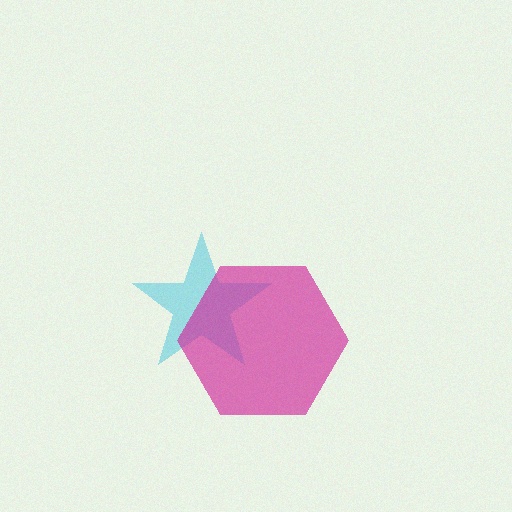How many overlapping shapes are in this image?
There are 2 overlapping shapes in the image.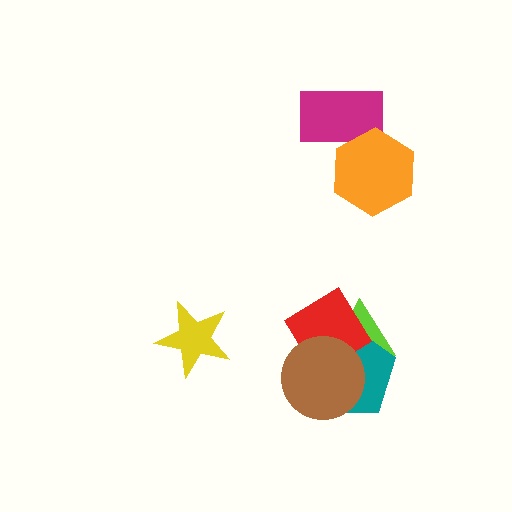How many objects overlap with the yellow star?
0 objects overlap with the yellow star.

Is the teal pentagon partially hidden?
Yes, it is partially covered by another shape.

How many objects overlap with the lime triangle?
3 objects overlap with the lime triangle.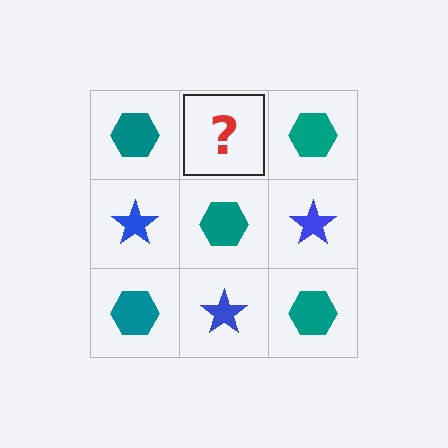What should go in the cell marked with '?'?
The missing cell should contain a blue star.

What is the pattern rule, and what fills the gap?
The rule is that it alternates teal hexagon and blue star in a checkerboard pattern. The gap should be filled with a blue star.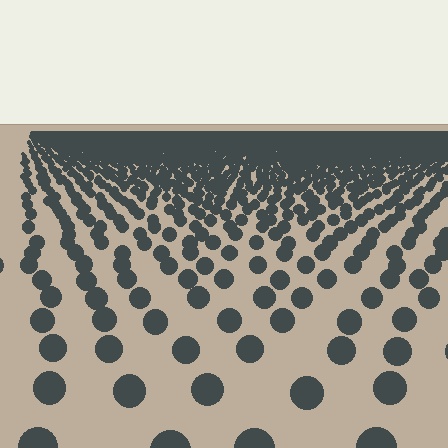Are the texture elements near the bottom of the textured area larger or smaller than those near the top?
Larger. Near the bottom, elements are closer to the viewer and appear at a bigger on-screen size.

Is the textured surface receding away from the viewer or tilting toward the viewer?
The surface is receding away from the viewer. Texture elements get smaller and denser toward the top.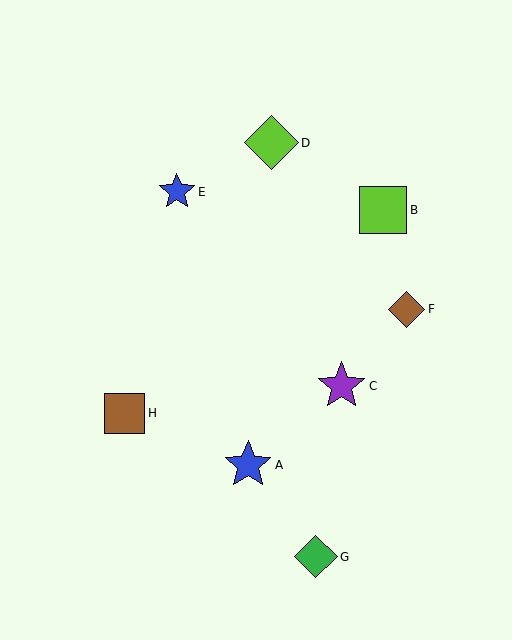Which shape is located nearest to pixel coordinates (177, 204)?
The blue star (labeled E) at (177, 192) is nearest to that location.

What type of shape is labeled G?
Shape G is a green diamond.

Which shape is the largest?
The lime diamond (labeled D) is the largest.